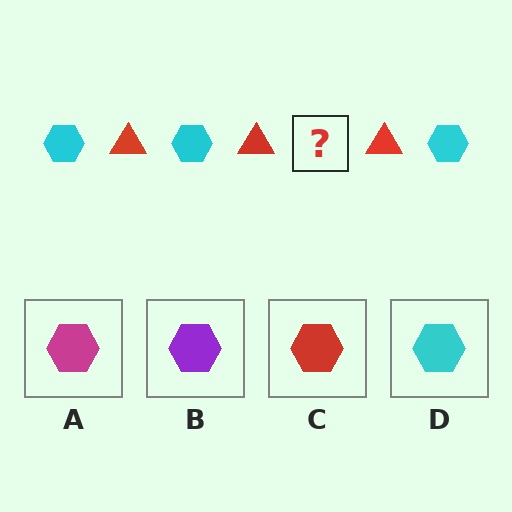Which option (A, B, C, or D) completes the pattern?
D.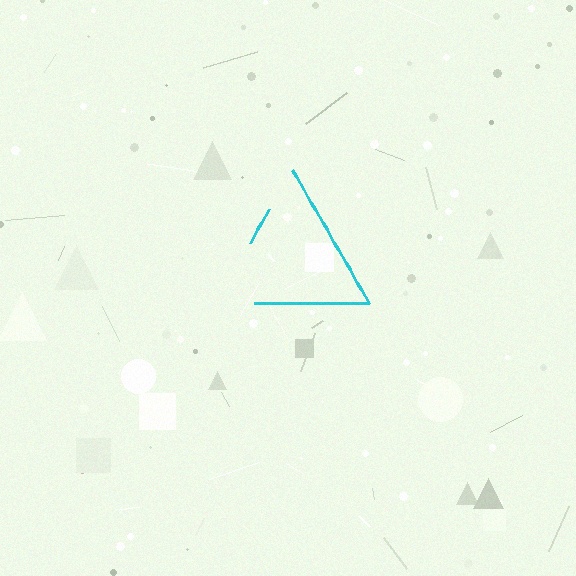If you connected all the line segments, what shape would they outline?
They would outline a triangle.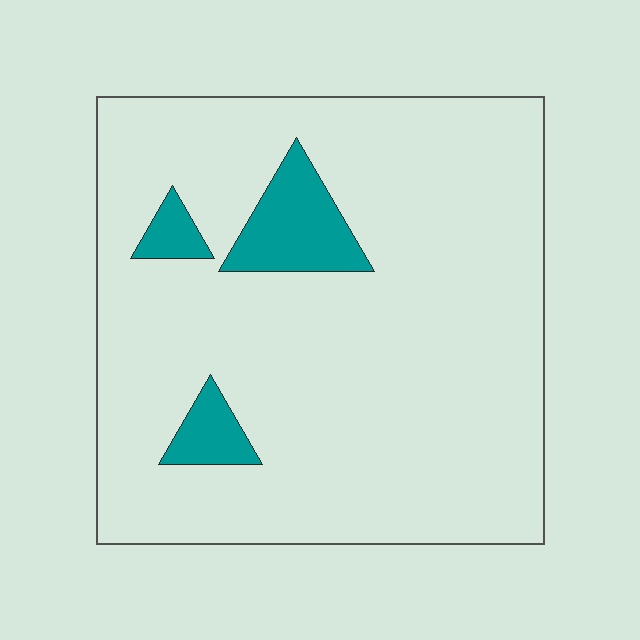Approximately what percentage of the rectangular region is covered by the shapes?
Approximately 10%.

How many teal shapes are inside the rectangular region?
3.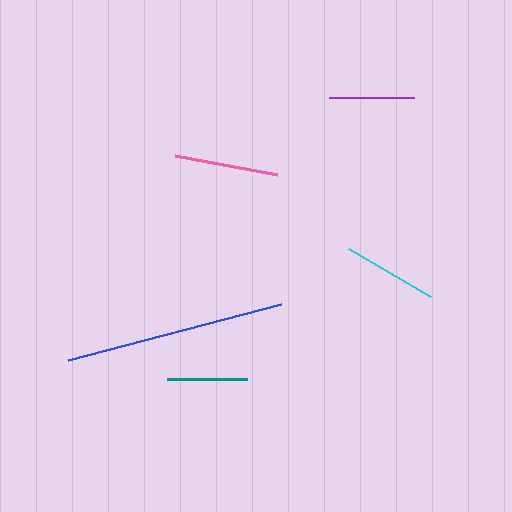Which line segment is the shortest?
The teal line is the shortest at approximately 80 pixels.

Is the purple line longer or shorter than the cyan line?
The cyan line is longer than the purple line.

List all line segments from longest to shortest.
From longest to shortest: blue, pink, cyan, purple, teal.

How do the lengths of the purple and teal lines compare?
The purple and teal lines are approximately the same length.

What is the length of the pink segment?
The pink segment is approximately 104 pixels long.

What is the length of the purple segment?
The purple segment is approximately 84 pixels long.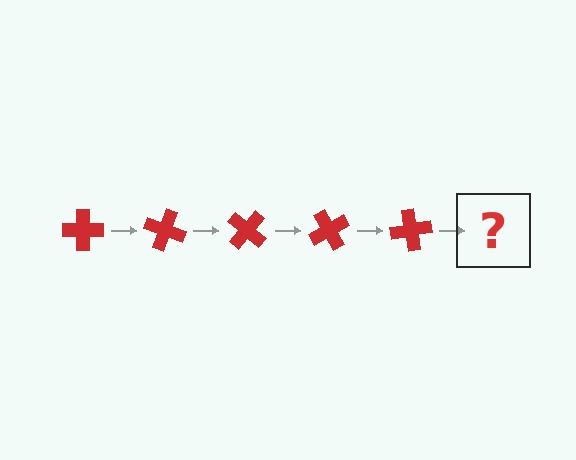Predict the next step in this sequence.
The next step is a red cross rotated 100 degrees.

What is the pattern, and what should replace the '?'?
The pattern is that the cross rotates 20 degrees each step. The '?' should be a red cross rotated 100 degrees.